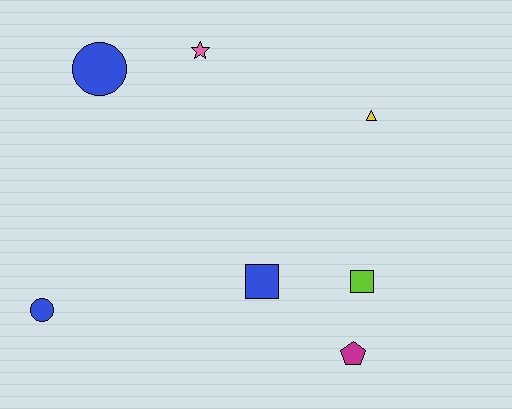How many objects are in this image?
There are 7 objects.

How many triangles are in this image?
There is 1 triangle.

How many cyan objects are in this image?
There are no cyan objects.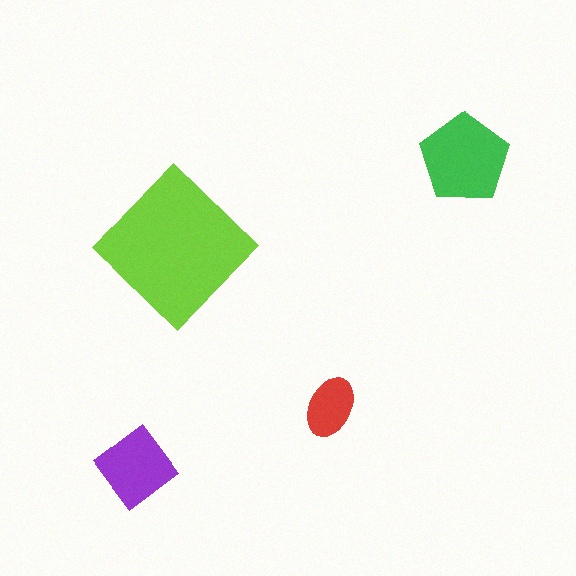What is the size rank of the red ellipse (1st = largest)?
4th.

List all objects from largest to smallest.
The lime diamond, the green pentagon, the purple diamond, the red ellipse.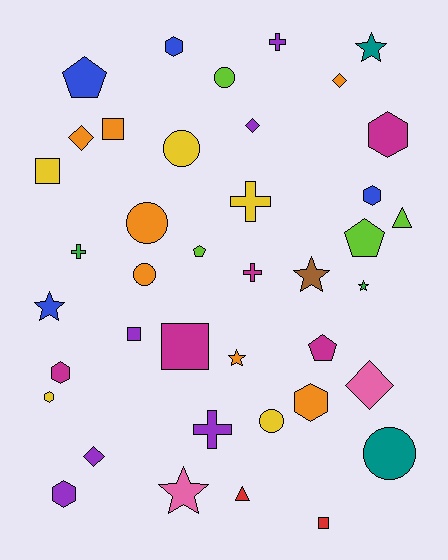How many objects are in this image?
There are 40 objects.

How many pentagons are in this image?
There are 4 pentagons.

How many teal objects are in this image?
There are 2 teal objects.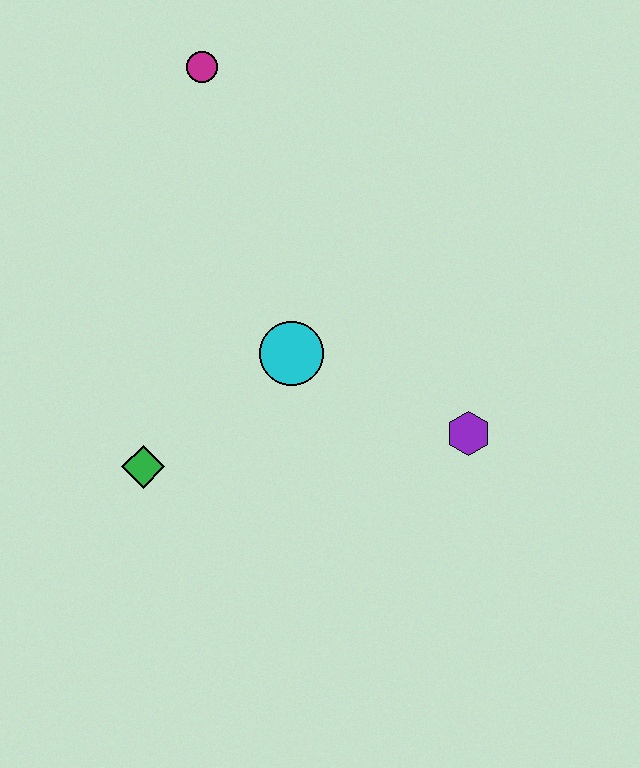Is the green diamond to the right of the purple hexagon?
No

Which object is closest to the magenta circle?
The cyan circle is closest to the magenta circle.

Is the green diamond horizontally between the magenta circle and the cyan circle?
No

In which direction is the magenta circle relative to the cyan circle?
The magenta circle is above the cyan circle.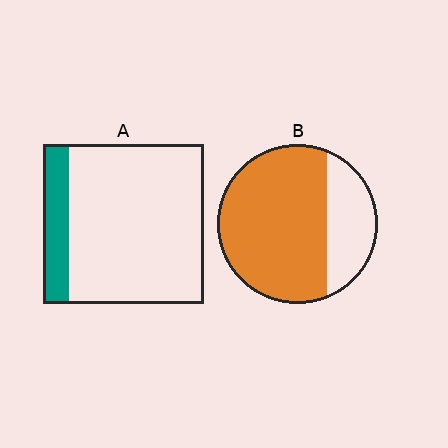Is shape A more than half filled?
No.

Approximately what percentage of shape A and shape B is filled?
A is approximately 15% and B is approximately 75%.